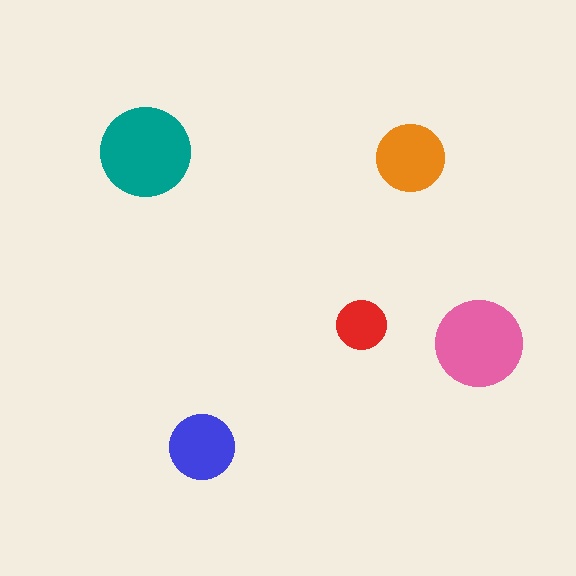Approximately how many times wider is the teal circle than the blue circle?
About 1.5 times wider.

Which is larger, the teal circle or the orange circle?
The teal one.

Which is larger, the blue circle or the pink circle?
The pink one.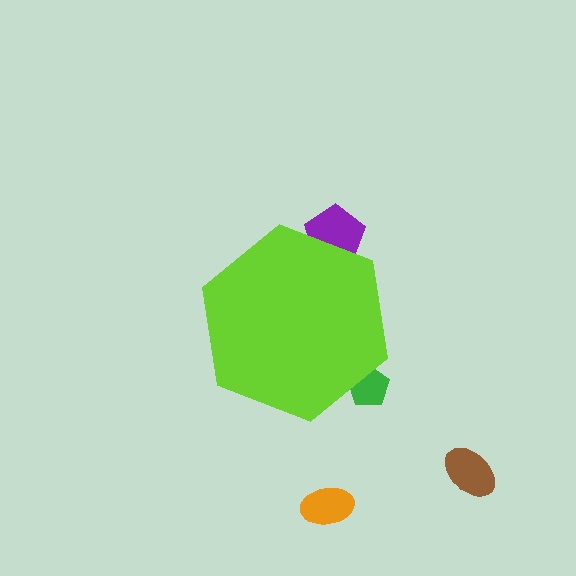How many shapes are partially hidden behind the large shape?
2 shapes are partially hidden.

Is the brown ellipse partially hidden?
No, the brown ellipse is fully visible.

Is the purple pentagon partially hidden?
Yes, the purple pentagon is partially hidden behind the lime hexagon.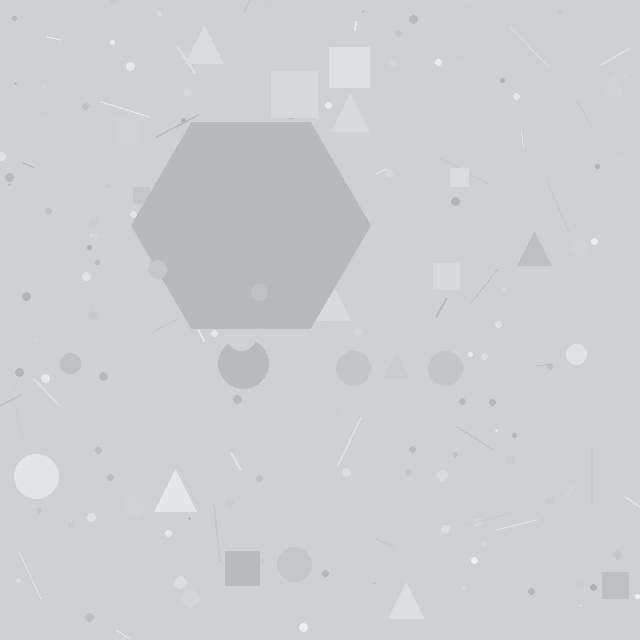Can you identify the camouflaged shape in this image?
The camouflaged shape is a hexagon.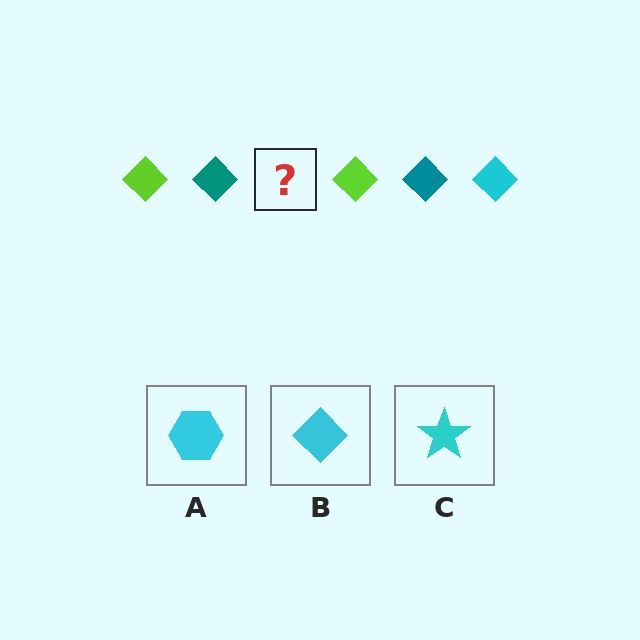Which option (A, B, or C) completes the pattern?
B.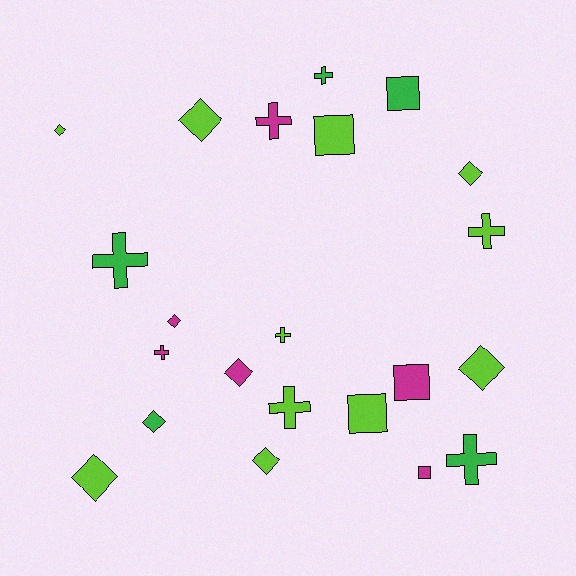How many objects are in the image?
There are 22 objects.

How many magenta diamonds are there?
There are 2 magenta diamonds.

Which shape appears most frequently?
Diamond, with 9 objects.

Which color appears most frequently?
Lime, with 11 objects.